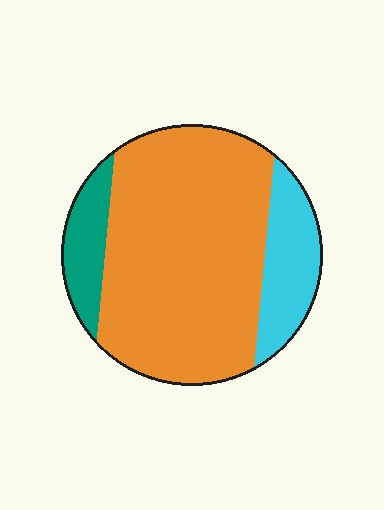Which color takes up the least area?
Teal, at roughly 10%.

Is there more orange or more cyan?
Orange.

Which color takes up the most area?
Orange, at roughly 70%.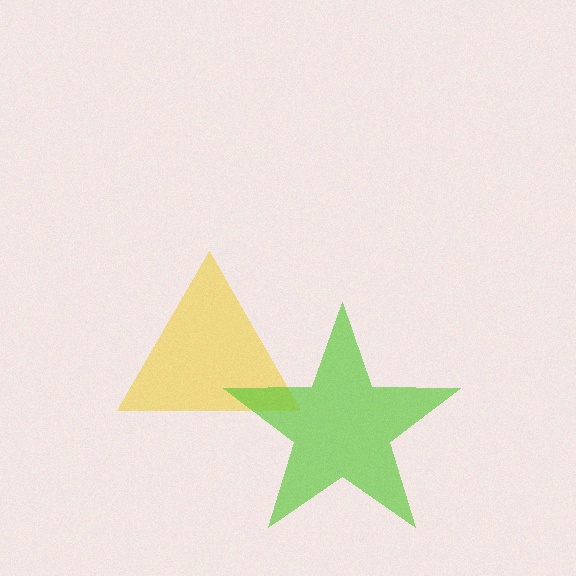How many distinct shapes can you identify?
There are 2 distinct shapes: a yellow triangle, a lime star.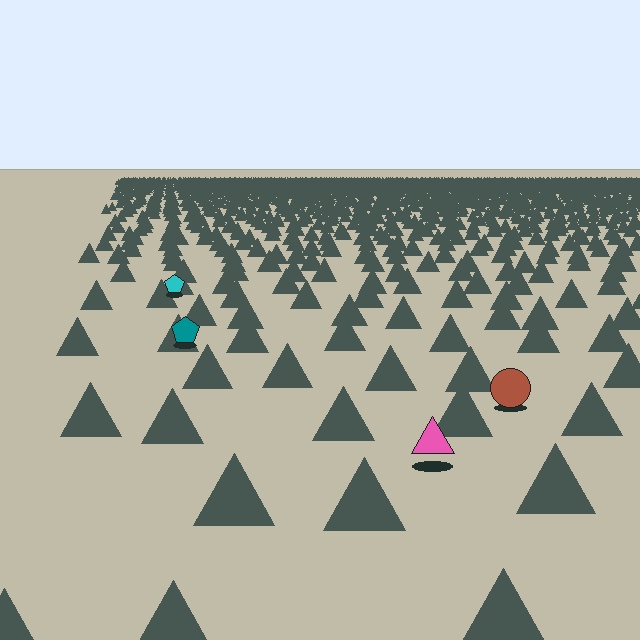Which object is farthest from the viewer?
The cyan pentagon is farthest from the viewer. It appears smaller and the ground texture around it is denser.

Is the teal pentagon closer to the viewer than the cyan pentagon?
Yes. The teal pentagon is closer — you can tell from the texture gradient: the ground texture is coarser near it.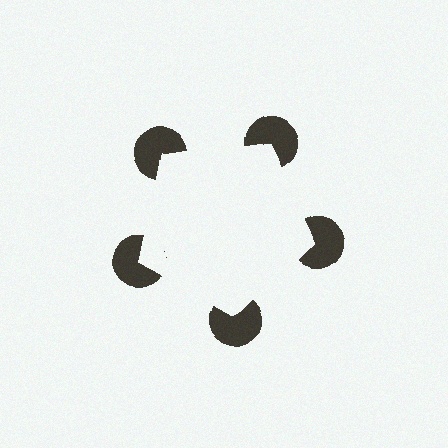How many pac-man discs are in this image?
There are 5 — one at each vertex of the illusory pentagon.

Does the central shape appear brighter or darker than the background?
It typically appears slightly brighter than the background, even though no actual brightness change is drawn.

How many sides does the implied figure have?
5 sides.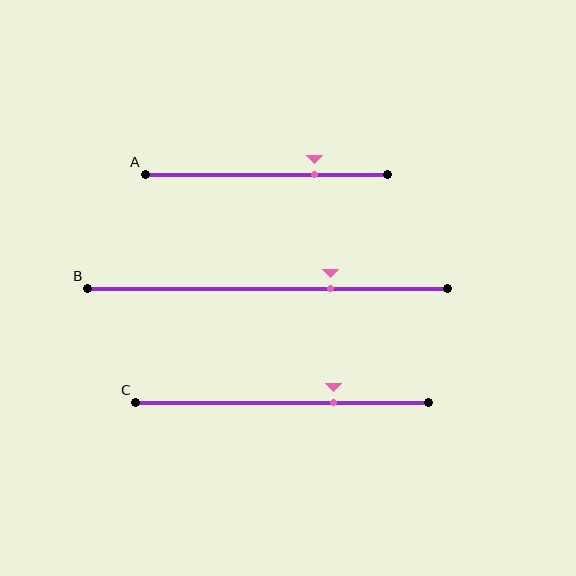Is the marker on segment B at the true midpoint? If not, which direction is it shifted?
No, the marker on segment B is shifted to the right by about 18% of the segment length.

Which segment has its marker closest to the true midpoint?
Segment C has its marker closest to the true midpoint.